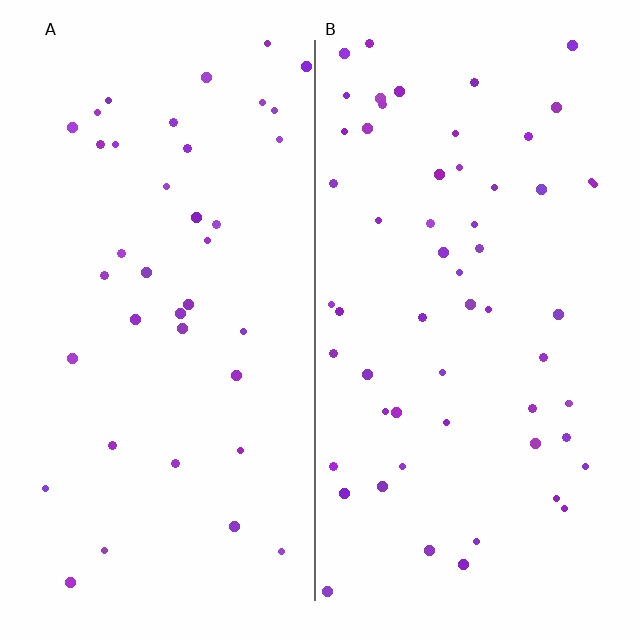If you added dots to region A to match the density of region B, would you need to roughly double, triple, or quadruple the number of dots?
Approximately double.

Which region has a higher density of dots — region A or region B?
B (the right).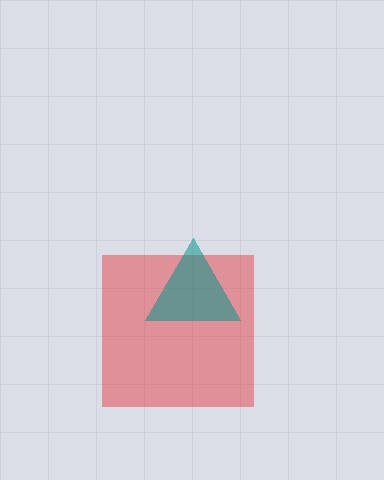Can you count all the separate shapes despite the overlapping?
Yes, there are 2 separate shapes.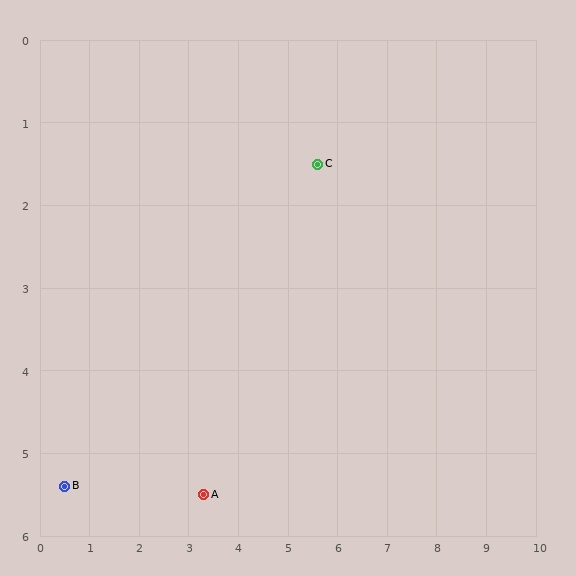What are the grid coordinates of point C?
Point C is at approximately (5.6, 1.5).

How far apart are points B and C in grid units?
Points B and C are about 6.4 grid units apart.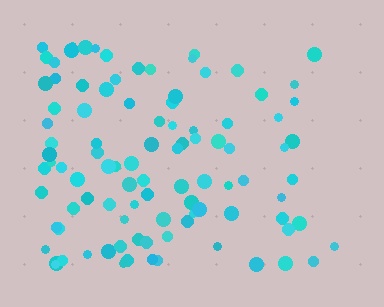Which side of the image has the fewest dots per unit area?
The right.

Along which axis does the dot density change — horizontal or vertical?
Horizontal.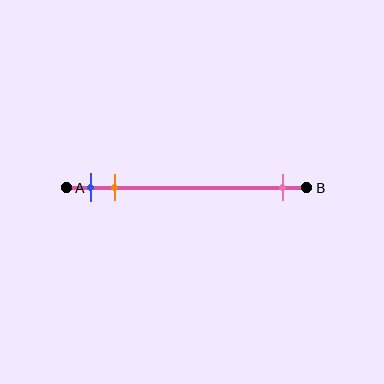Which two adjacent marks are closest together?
The blue and orange marks are the closest adjacent pair.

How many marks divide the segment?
There are 3 marks dividing the segment.